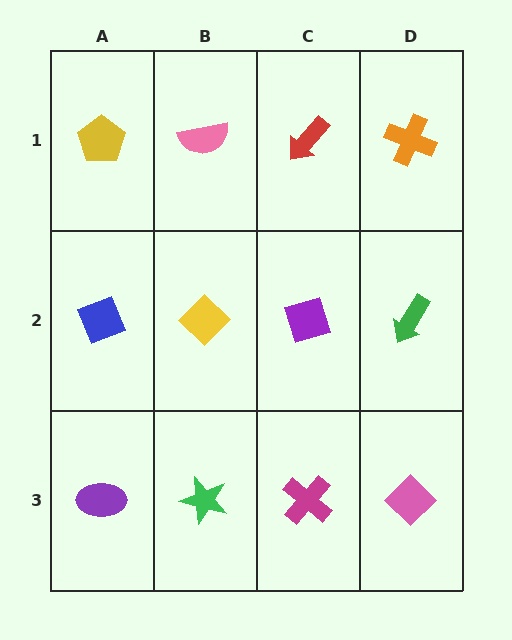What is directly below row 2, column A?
A purple ellipse.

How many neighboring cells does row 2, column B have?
4.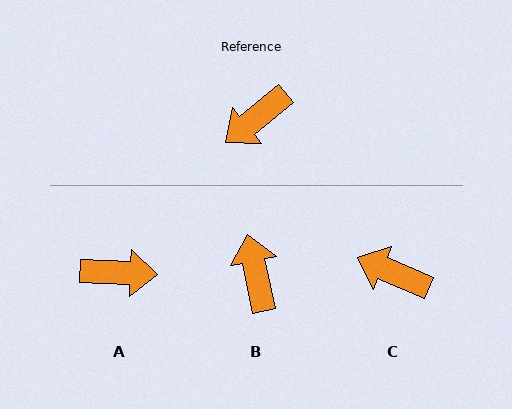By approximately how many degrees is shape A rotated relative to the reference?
Approximately 138 degrees counter-clockwise.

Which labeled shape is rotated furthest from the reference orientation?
A, about 138 degrees away.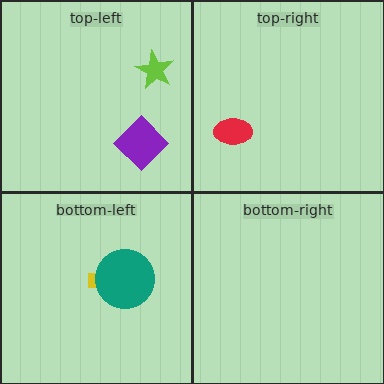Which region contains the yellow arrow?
The bottom-left region.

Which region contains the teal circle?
The bottom-left region.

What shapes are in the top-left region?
The lime star, the purple diamond.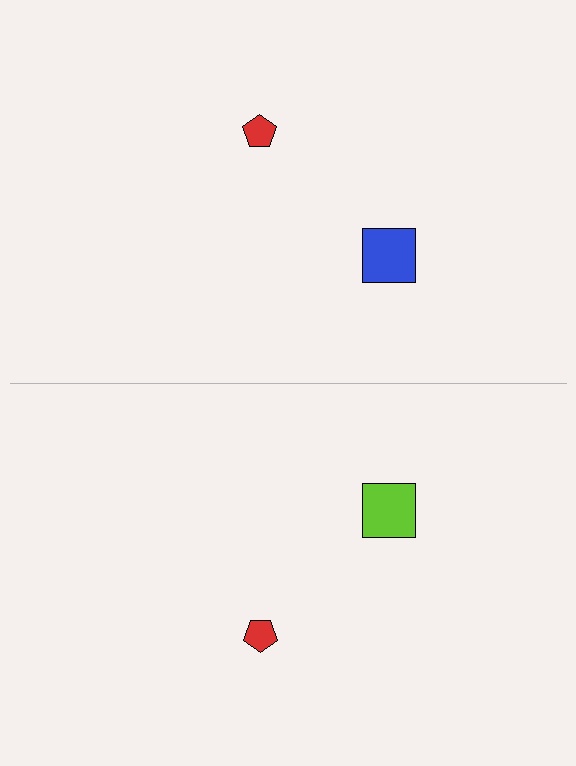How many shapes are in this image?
There are 4 shapes in this image.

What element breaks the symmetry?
The lime square on the bottom side breaks the symmetry — its mirror counterpart is blue.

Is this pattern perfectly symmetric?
No, the pattern is not perfectly symmetric. The lime square on the bottom side breaks the symmetry — its mirror counterpart is blue.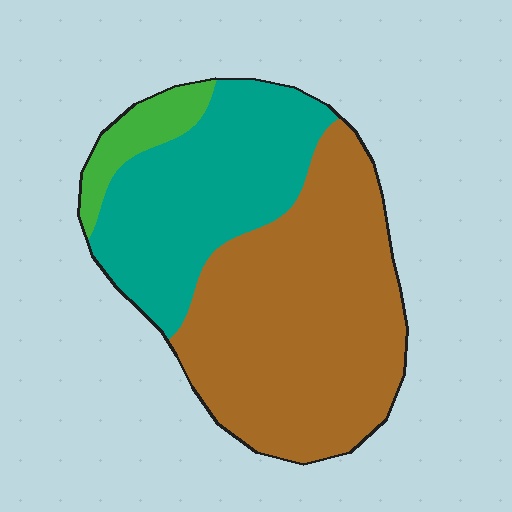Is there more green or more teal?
Teal.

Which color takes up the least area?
Green, at roughly 10%.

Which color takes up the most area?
Brown, at roughly 55%.